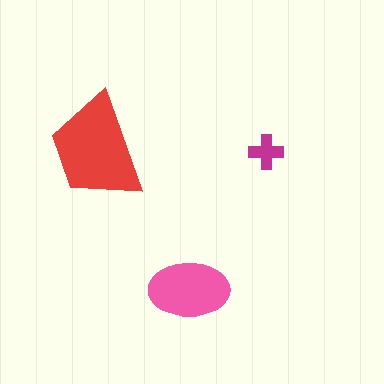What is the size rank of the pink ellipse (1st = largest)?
2nd.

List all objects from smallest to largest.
The magenta cross, the pink ellipse, the red trapezoid.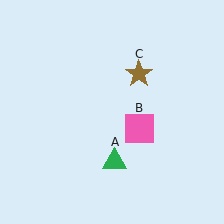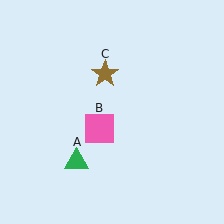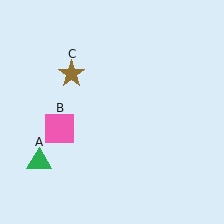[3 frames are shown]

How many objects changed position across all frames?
3 objects changed position: green triangle (object A), pink square (object B), brown star (object C).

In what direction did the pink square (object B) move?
The pink square (object B) moved left.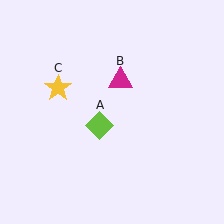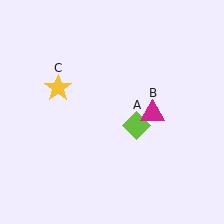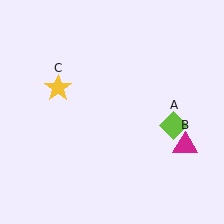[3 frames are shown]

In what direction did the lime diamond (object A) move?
The lime diamond (object A) moved right.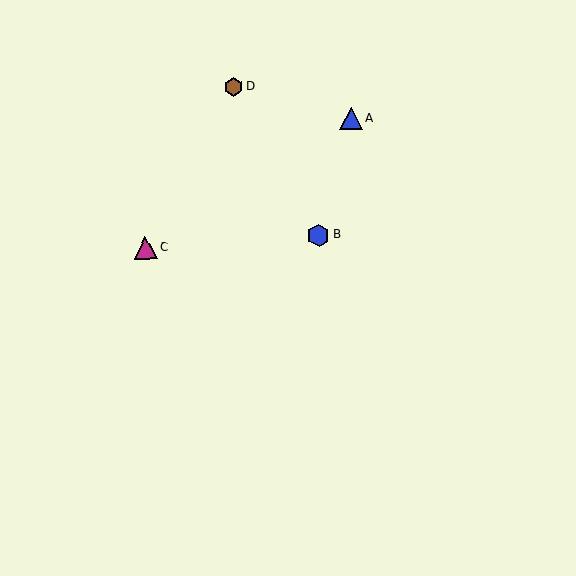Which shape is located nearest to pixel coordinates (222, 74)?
The brown hexagon (labeled D) at (233, 86) is nearest to that location.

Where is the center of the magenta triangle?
The center of the magenta triangle is at (145, 248).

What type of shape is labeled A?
Shape A is a blue triangle.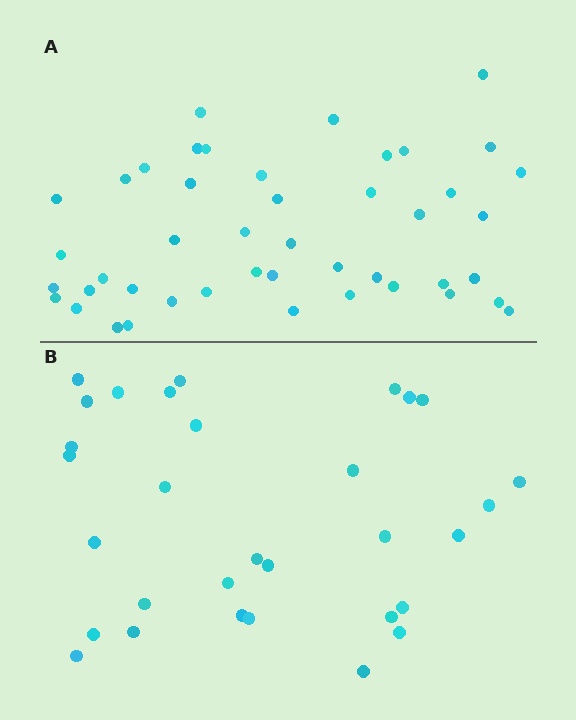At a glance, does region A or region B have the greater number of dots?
Region A (the top region) has more dots.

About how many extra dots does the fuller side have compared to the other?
Region A has approximately 15 more dots than region B.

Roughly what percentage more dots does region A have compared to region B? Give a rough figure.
About 45% more.